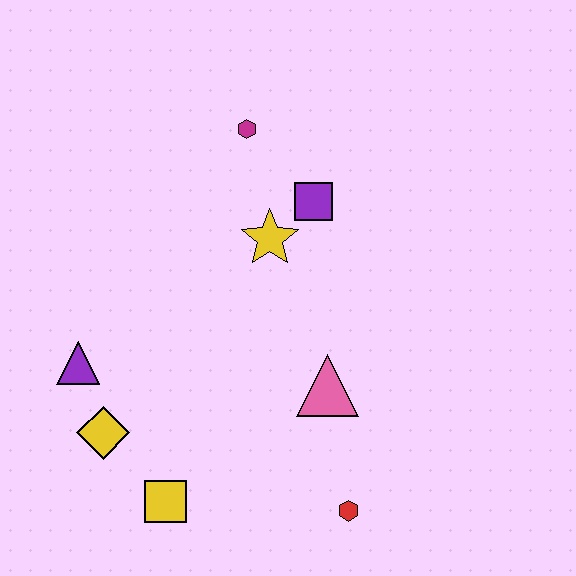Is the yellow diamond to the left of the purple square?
Yes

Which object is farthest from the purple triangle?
The red hexagon is farthest from the purple triangle.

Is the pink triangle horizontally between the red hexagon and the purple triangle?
Yes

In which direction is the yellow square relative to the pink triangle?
The yellow square is to the left of the pink triangle.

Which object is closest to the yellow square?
The yellow diamond is closest to the yellow square.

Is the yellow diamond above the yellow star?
No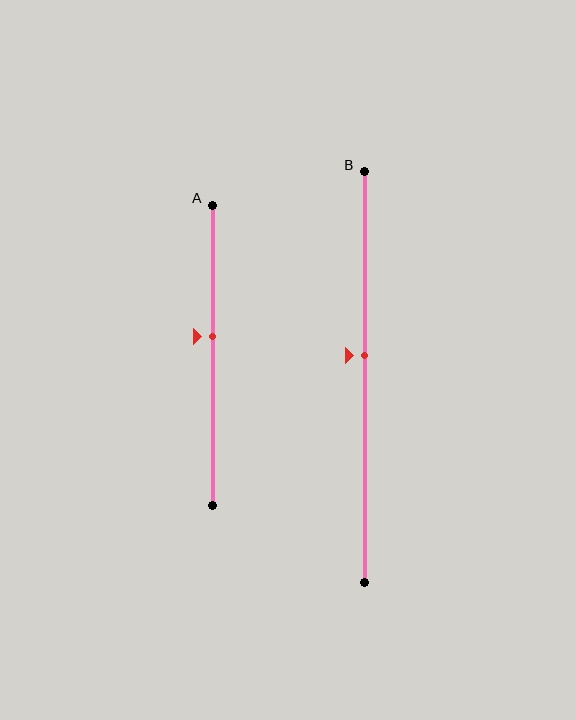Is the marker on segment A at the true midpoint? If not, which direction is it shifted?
No, the marker on segment A is shifted upward by about 6% of the segment length.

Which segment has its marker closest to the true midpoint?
Segment B has its marker closest to the true midpoint.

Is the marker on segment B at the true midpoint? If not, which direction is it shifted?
No, the marker on segment B is shifted upward by about 5% of the segment length.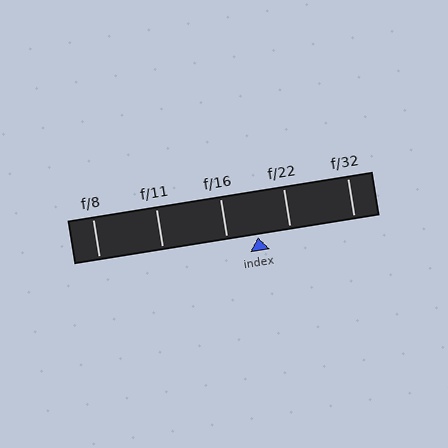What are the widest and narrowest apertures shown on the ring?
The widest aperture shown is f/8 and the narrowest is f/32.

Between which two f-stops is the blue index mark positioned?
The index mark is between f/16 and f/22.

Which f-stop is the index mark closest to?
The index mark is closest to f/16.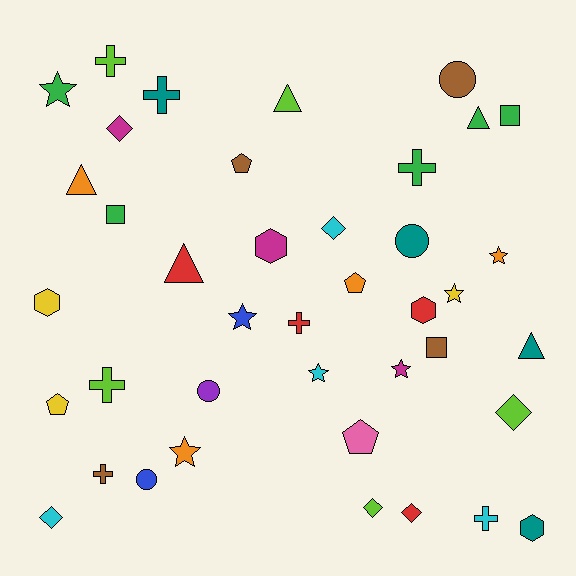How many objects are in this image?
There are 40 objects.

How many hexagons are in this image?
There are 4 hexagons.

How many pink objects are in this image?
There is 1 pink object.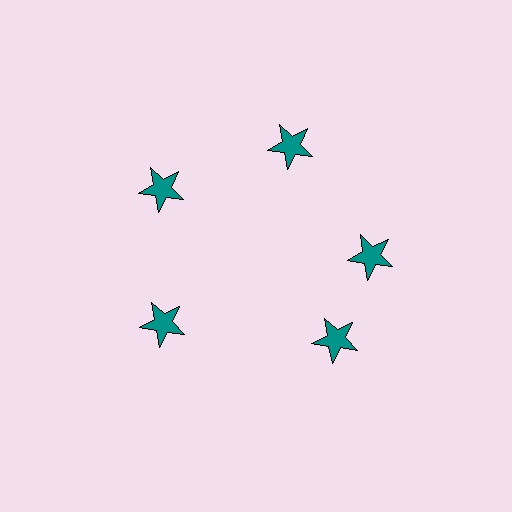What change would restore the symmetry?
The symmetry would be restored by rotating it back into even spacing with its neighbors so that all 5 stars sit at equal angles and equal distance from the center.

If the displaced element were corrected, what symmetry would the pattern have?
It would have 5-fold rotational symmetry — the pattern would map onto itself every 72 degrees.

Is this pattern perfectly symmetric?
No. The 5 teal stars are arranged in a ring, but one element near the 5 o'clock position is rotated out of alignment along the ring, breaking the 5-fold rotational symmetry.